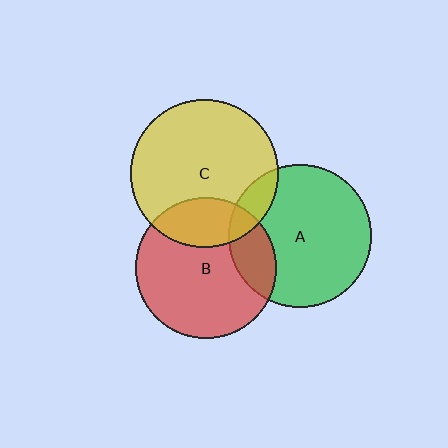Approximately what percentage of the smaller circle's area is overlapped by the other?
Approximately 20%.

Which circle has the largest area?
Circle C (yellow).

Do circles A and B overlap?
Yes.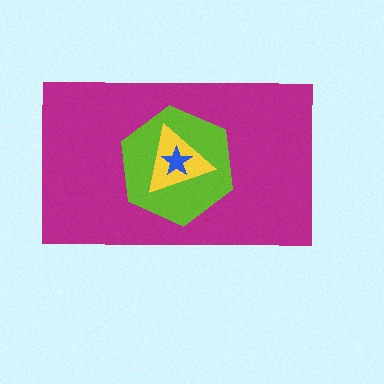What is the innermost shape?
The blue star.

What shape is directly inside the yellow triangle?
The blue star.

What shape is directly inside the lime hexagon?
The yellow triangle.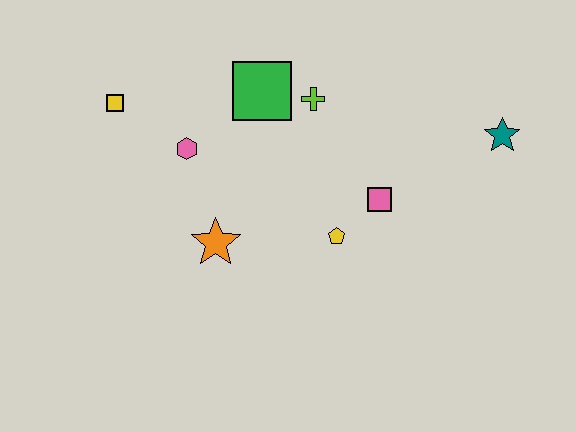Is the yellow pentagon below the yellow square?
Yes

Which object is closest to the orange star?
The pink hexagon is closest to the orange star.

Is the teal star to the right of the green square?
Yes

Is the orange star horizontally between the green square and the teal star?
No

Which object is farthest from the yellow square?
The teal star is farthest from the yellow square.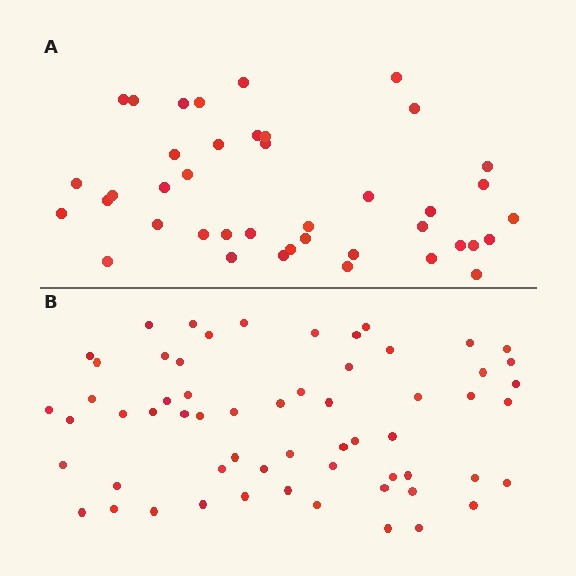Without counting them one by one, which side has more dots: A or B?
Region B (the bottom region) has more dots.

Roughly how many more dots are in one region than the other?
Region B has approximately 20 more dots than region A.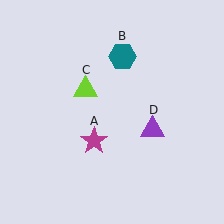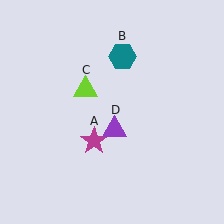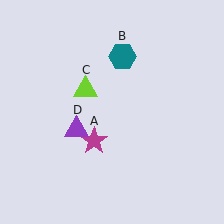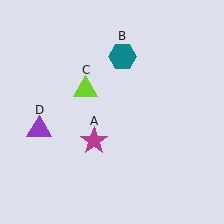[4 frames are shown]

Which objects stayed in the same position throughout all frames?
Magenta star (object A) and teal hexagon (object B) and lime triangle (object C) remained stationary.